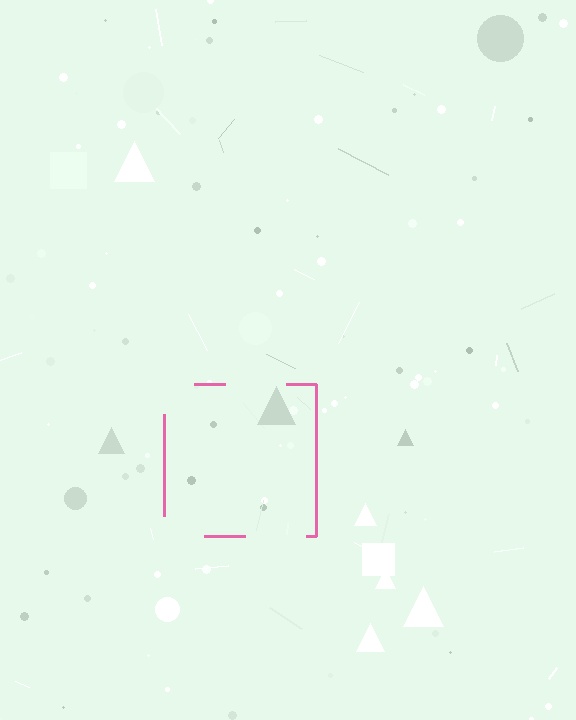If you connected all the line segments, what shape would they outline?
They would outline a square.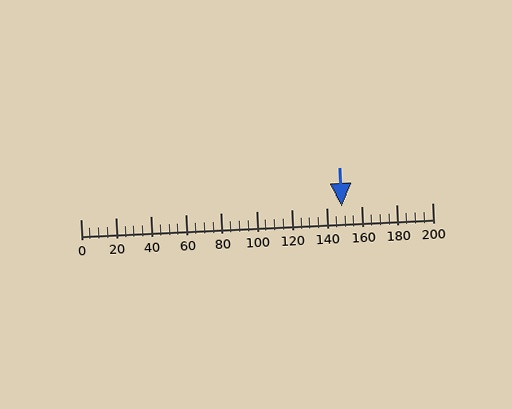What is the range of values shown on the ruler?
The ruler shows values from 0 to 200.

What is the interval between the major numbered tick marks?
The major tick marks are spaced 20 units apart.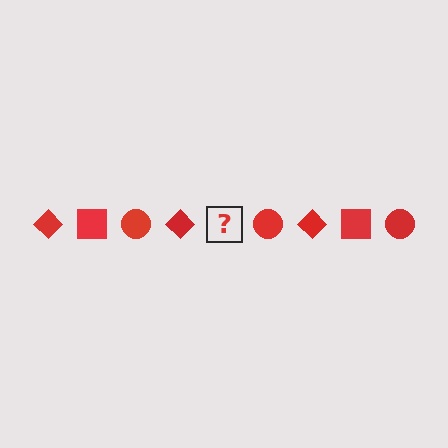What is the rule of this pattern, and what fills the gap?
The rule is that the pattern cycles through diamond, square, circle shapes in red. The gap should be filled with a red square.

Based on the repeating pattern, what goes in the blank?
The blank should be a red square.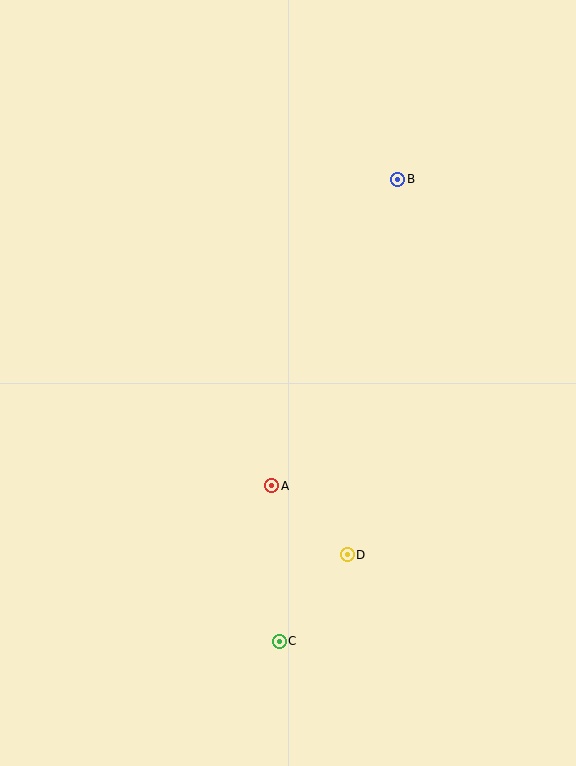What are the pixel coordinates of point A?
Point A is at (272, 486).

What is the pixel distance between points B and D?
The distance between B and D is 379 pixels.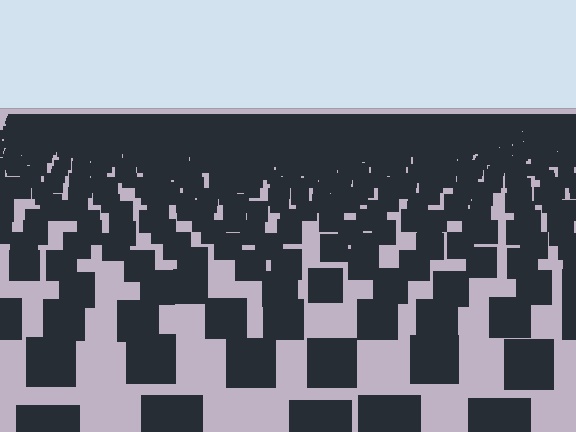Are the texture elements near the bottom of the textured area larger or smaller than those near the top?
Larger. Near the bottom, elements are closer to the viewer and appear at a bigger on-screen size.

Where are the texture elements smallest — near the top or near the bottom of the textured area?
Near the top.